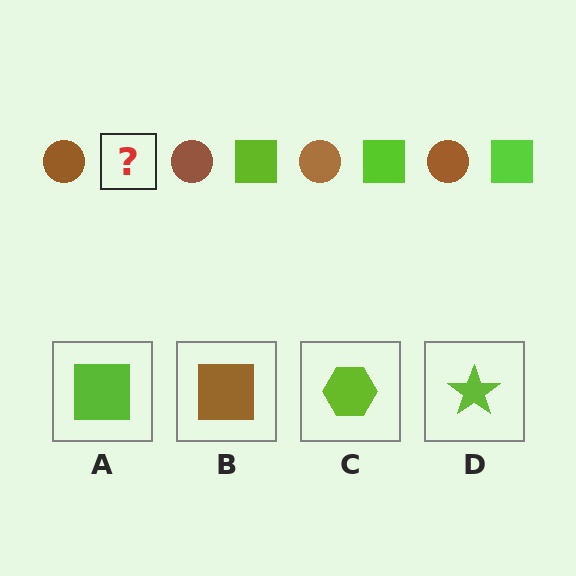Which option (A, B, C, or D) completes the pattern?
A.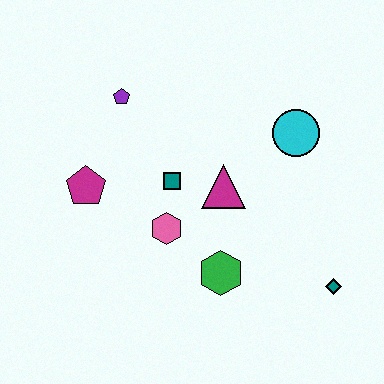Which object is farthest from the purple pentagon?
The teal diamond is farthest from the purple pentagon.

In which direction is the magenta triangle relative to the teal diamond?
The magenta triangle is to the left of the teal diamond.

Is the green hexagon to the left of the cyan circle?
Yes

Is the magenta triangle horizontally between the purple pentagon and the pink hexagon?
No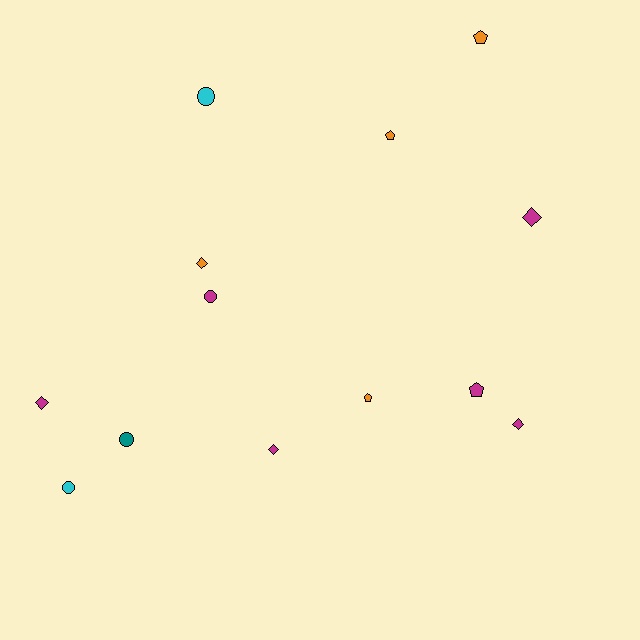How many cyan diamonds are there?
There are no cyan diamonds.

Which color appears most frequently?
Magenta, with 6 objects.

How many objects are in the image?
There are 13 objects.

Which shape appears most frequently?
Diamond, with 5 objects.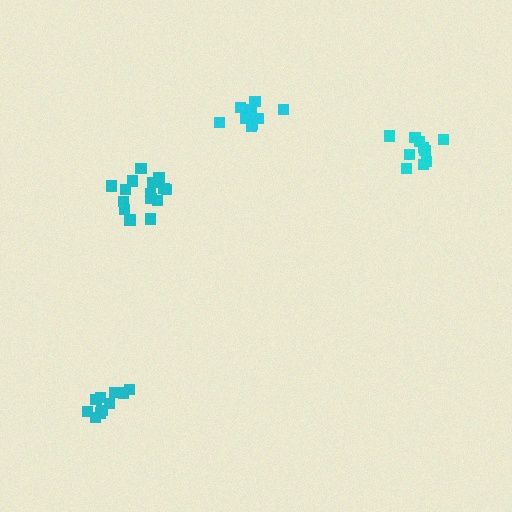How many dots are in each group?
Group 1: 10 dots, Group 2: 16 dots, Group 3: 10 dots, Group 4: 10 dots (46 total).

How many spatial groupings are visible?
There are 4 spatial groupings.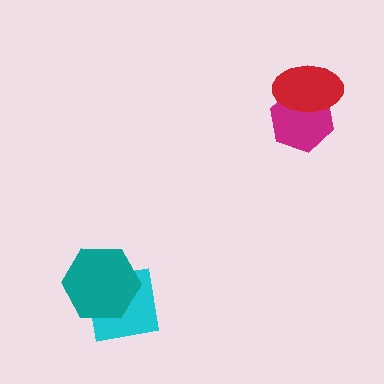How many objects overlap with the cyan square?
1 object overlaps with the cyan square.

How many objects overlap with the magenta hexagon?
1 object overlaps with the magenta hexagon.